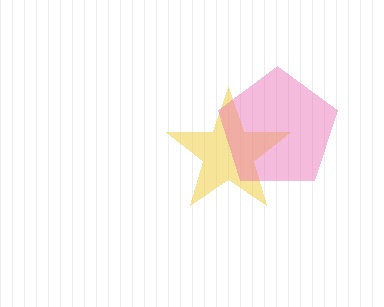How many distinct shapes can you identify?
There are 2 distinct shapes: a yellow star, a pink pentagon.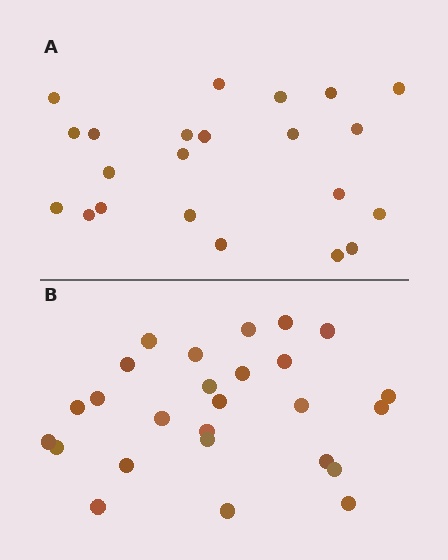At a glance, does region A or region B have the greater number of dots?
Region B (the bottom region) has more dots.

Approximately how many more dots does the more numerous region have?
Region B has about 4 more dots than region A.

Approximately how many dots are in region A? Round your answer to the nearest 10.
About 20 dots. (The exact count is 22, which rounds to 20.)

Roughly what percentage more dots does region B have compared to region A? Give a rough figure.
About 20% more.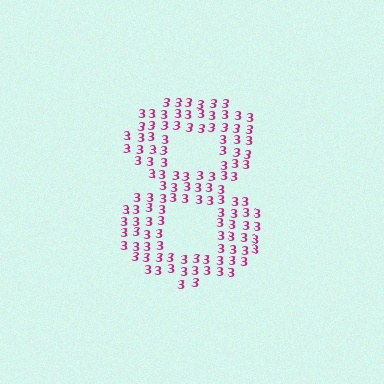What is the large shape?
The large shape is the digit 8.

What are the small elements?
The small elements are digit 3's.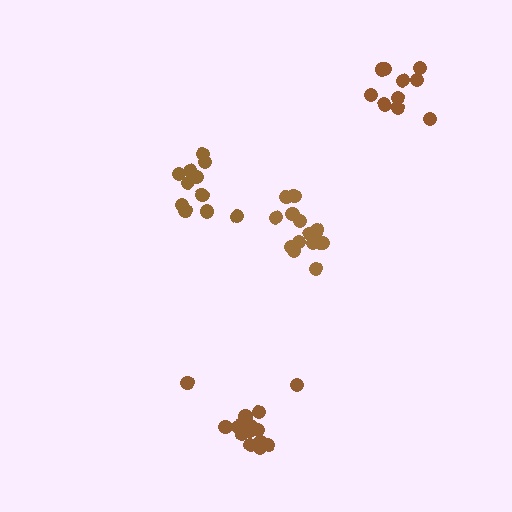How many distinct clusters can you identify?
There are 4 distinct clusters.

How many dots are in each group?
Group 1: 10 dots, Group 2: 11 dots, Group 3: 14 dots, Group 4: 15 dots (50 total).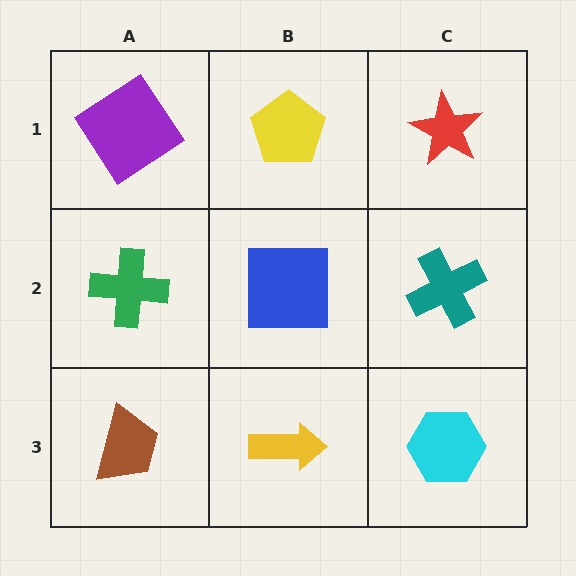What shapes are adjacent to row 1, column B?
A blue square (row 2, column B), a purple diamond (row 1, column A), a red star (row 1, column C).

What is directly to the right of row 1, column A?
A yellow pentagon.